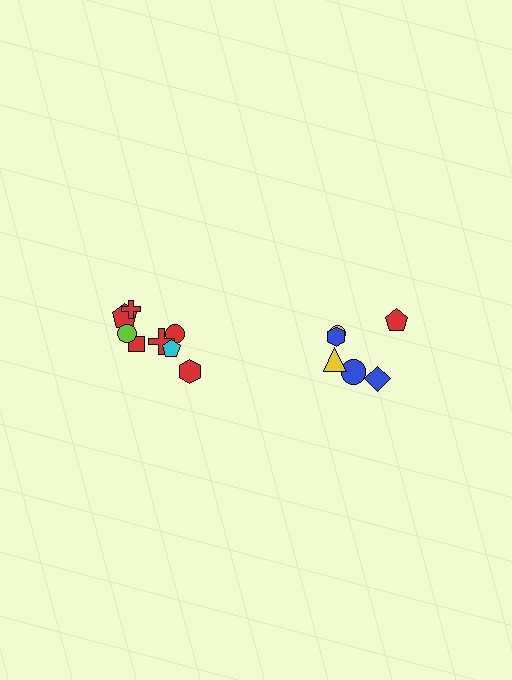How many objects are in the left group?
There are 8 objects.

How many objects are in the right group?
There are 6 objects.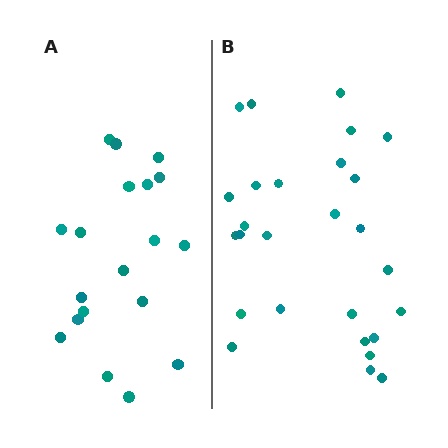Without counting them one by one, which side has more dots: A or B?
Region B (the right region) has more dots.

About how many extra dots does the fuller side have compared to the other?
Region B has roughly 8 or so more dots than region A.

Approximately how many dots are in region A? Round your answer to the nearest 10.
About 20 dots. (The exact count is 19, which rounds to 20.)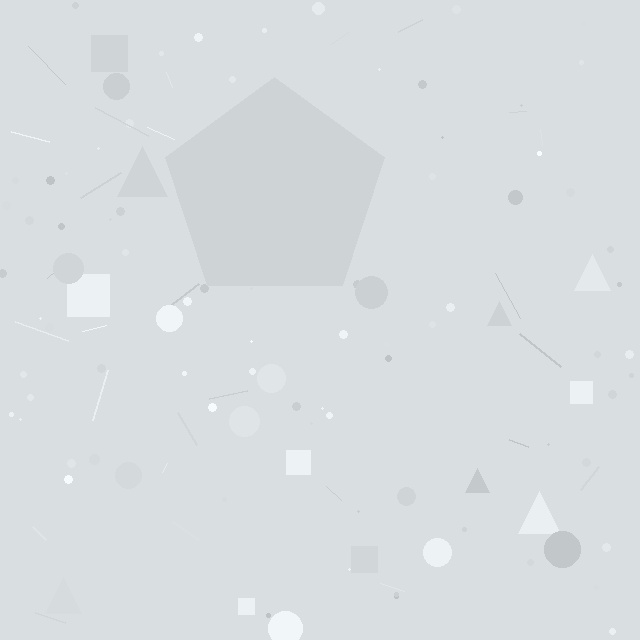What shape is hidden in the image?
A pentagon is hidden in the image.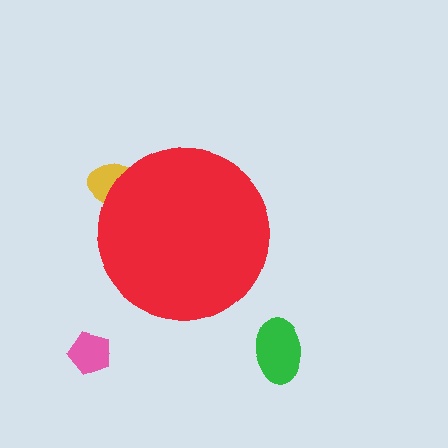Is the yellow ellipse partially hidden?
Yes, the yellow ellipse is partially hidden behind the red circle.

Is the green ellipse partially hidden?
No, the green ellipse is fully visible.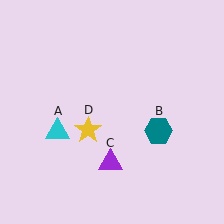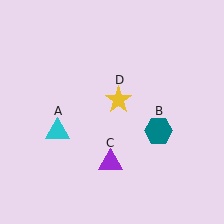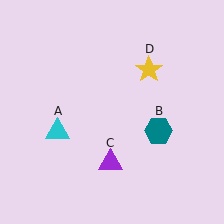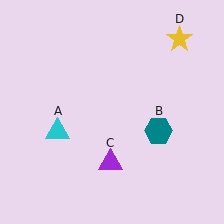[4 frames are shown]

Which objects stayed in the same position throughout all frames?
Cyan triangle (object A) and teal hexagon (object B) and purple triangle (object C) remained stationary.